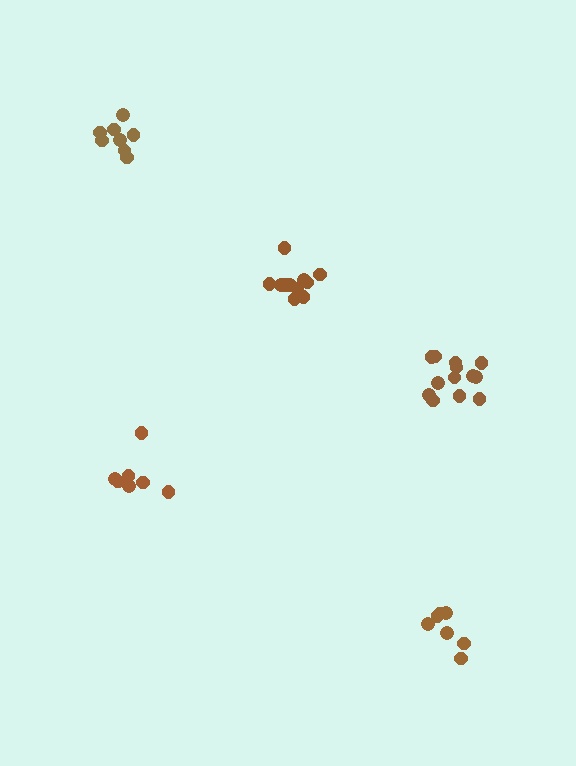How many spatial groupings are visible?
There are 5 spatial groupings.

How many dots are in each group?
Group 1: 11 dots, Group 2: 7 dots, Group 3: 13 dots, Group 4: 7 dots, Group 5: 8 dots (46 total).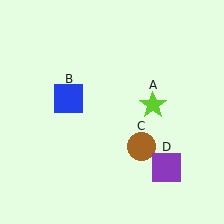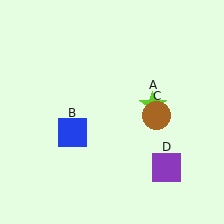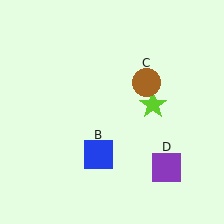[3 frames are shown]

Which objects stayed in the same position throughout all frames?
Lime star (object A) and purple square (object D) remained stationary.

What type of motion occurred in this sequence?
The blue square (object B), brown circle (object C) rotated counterclockwise around the center of the scene.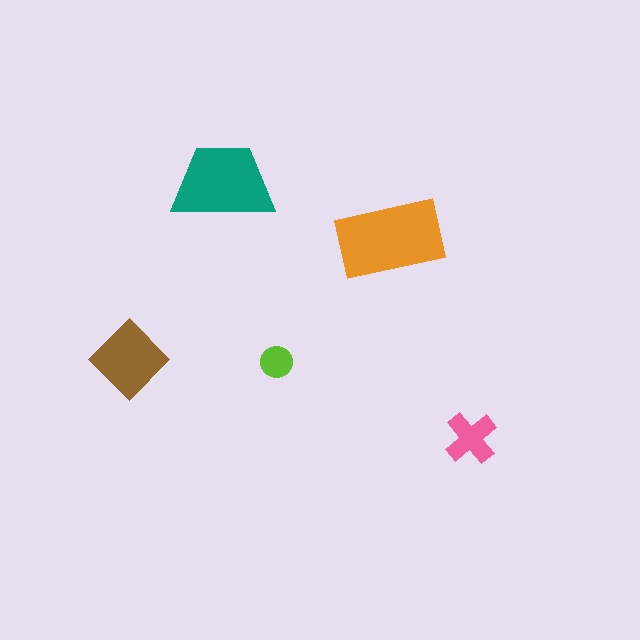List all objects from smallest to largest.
The lime circle, the pink cross, the brown diamond, the teal trapezoid, the orange rectangle.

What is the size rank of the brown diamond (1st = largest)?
3rd.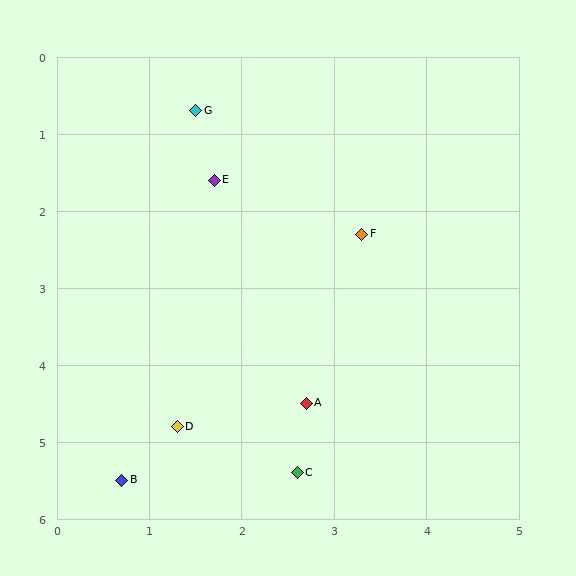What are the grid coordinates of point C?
Point C is at approximately (2.6, 5.4).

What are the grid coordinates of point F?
Point F is at approximately (3.3, 2.3).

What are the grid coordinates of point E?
Point E is at approximately (1.7, 1.6).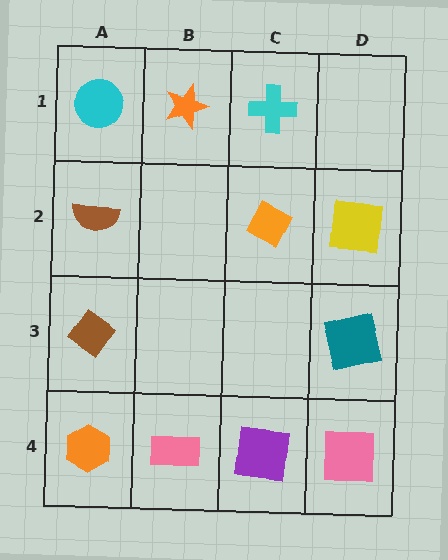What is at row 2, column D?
A yellow square.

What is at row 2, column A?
A brown semicircle.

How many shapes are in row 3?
2 shapes.